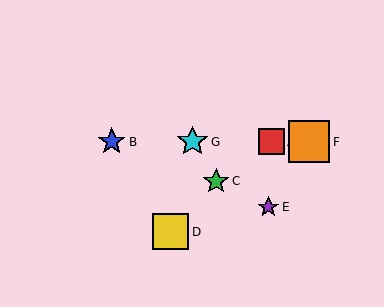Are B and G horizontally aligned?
Yes, both are at y≈142.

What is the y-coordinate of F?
Object F is at y≈142.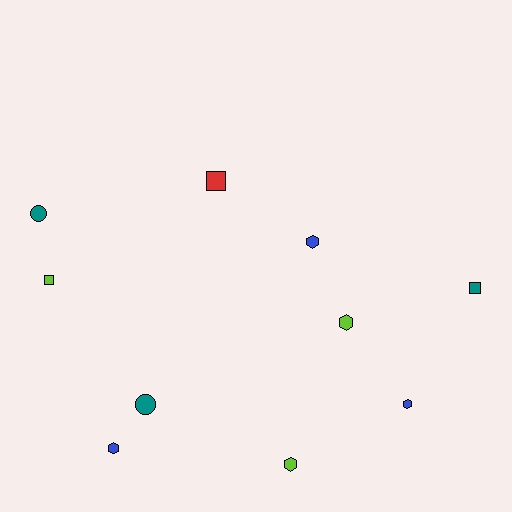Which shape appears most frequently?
Hexagon, with 5 objects.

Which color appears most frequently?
Teal, with 3 objects.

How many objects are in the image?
There are 10 objects.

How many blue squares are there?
There are no blue squares.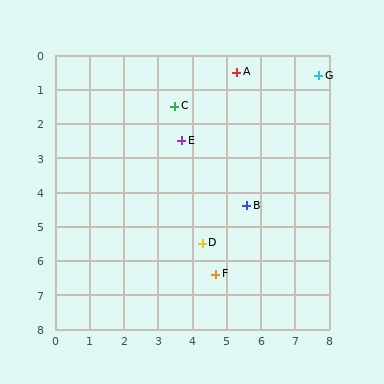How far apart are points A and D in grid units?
Points A and D are about 5.1 grid units apart.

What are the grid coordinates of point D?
Point D is at approximately (4.3, 5.5).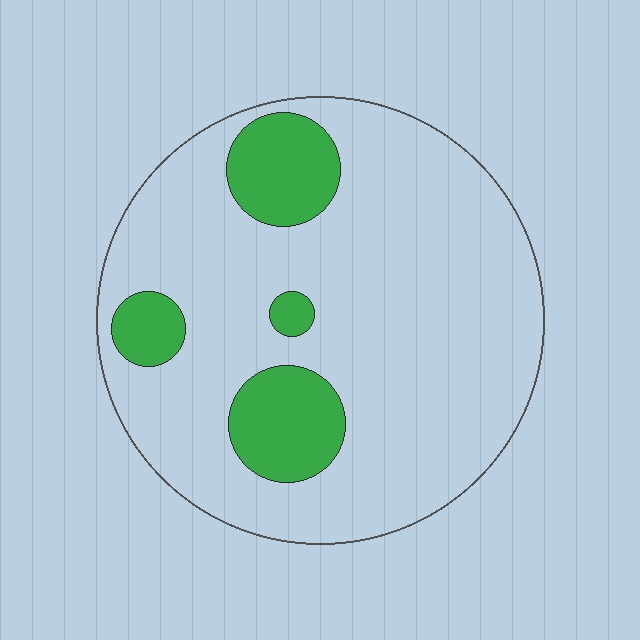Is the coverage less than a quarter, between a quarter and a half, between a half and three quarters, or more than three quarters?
Less than a quarter.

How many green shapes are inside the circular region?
4.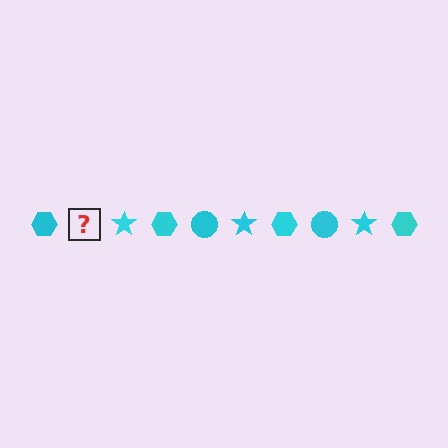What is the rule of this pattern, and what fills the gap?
The rule is that the pattern cycles through hexagon, circle, star shapes in cyan. The gap should be filled with a cyan circle.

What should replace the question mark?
The question mark should be replaced with a cyan circle.